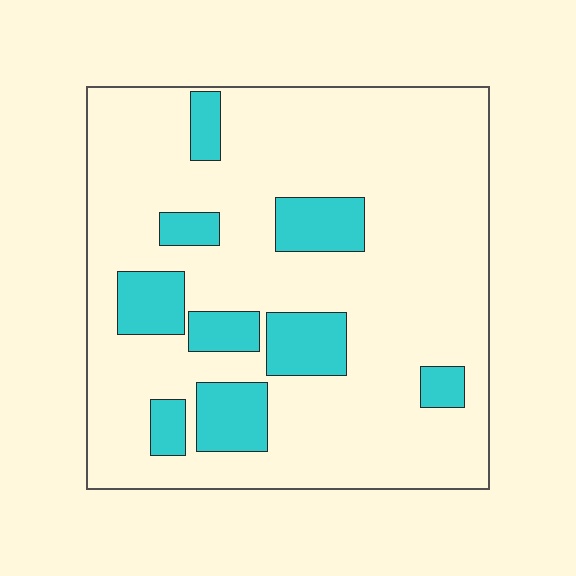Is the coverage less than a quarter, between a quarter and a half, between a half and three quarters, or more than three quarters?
Less than a quarter.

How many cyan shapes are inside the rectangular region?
9.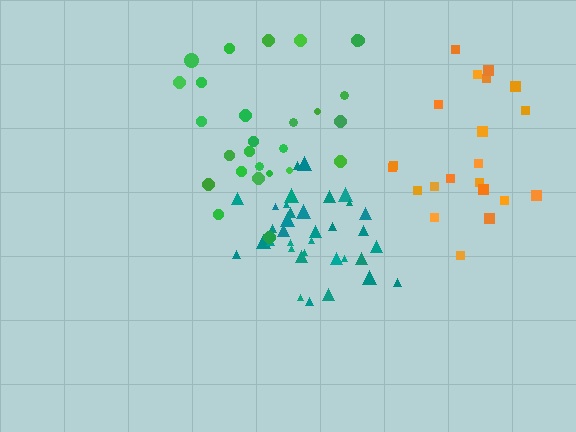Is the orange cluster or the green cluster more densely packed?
Green.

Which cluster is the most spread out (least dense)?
Orange.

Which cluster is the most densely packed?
Teal.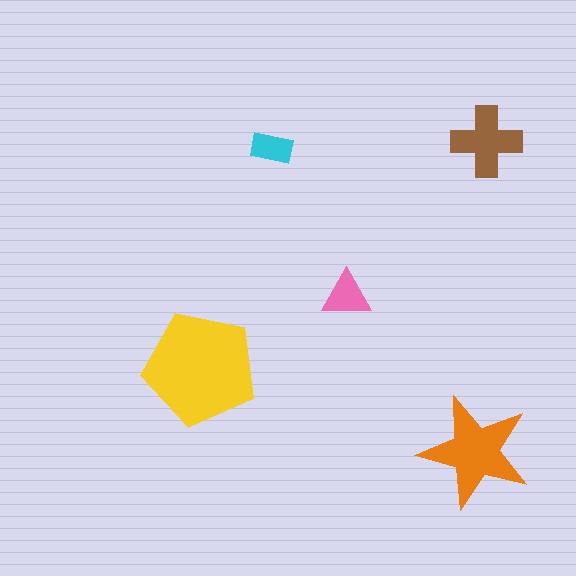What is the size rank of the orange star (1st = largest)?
2nd.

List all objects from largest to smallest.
The yellow pentagon, the orange star, the brown cross, the pink triangle, the cyan rectangle.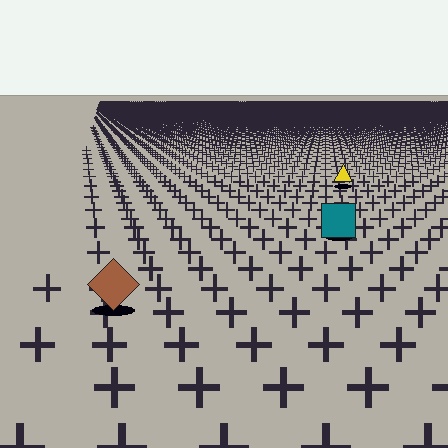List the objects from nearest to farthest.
From nearest to farthest: the brown diamond, the teal square, the yellow triangle.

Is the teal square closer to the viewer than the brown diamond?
No. The brown diamond is closer — you can tell from the texture gradient: the ground texture is coarser near it.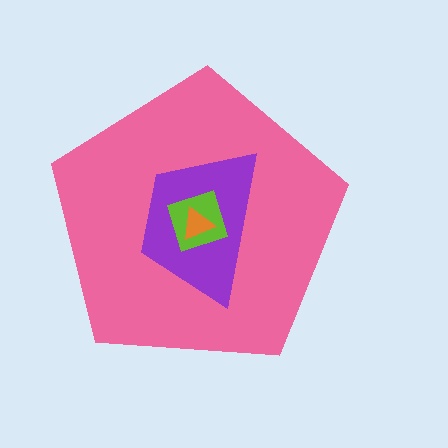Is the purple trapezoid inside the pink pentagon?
Yes.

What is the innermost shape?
The orange triangle.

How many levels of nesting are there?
4.